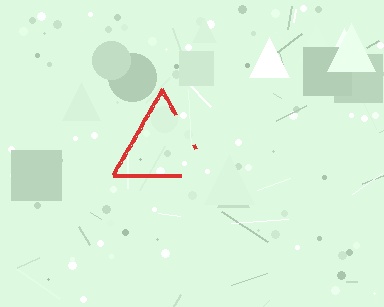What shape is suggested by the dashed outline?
The dashed outline suggests a triangle.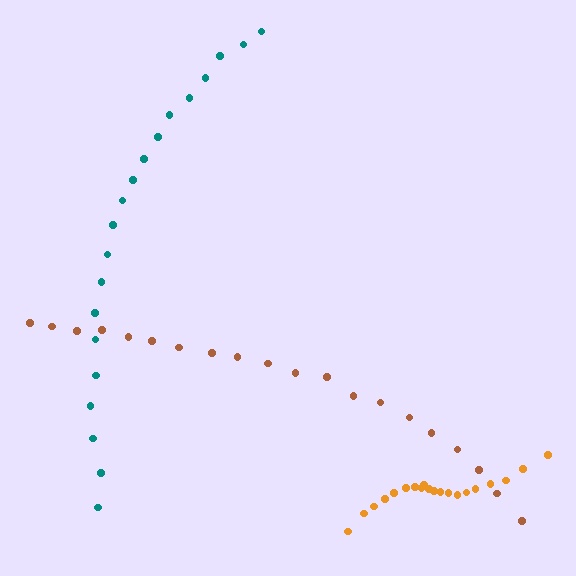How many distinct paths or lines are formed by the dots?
There are 3 distinct paths.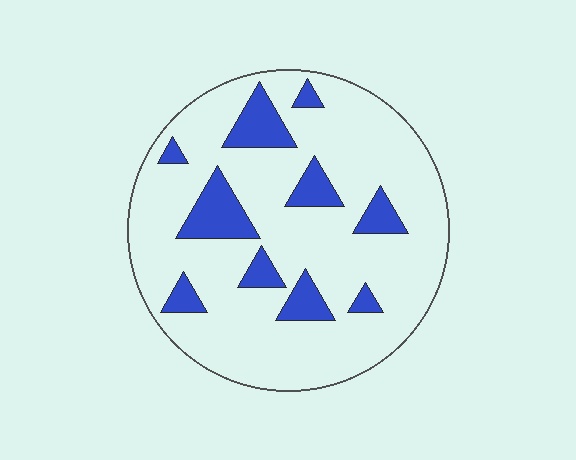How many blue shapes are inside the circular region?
10.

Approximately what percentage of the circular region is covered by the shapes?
Approximately 15%.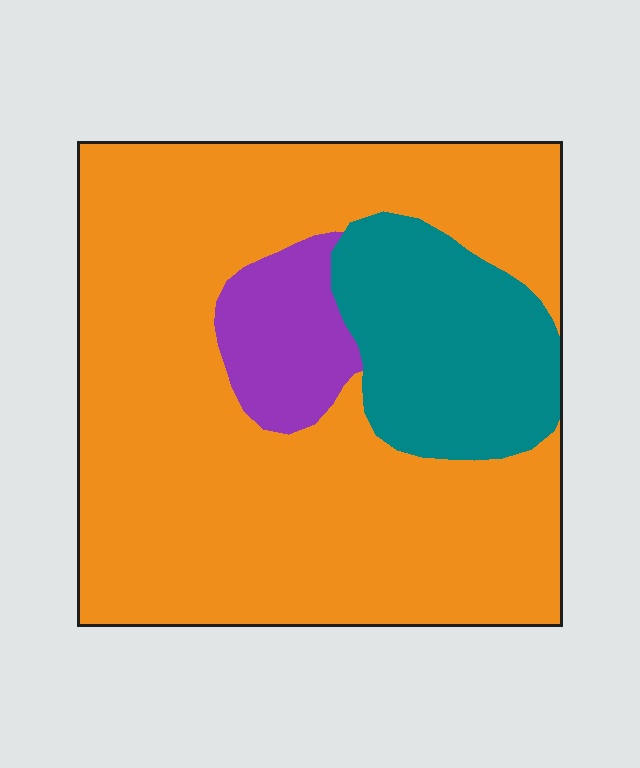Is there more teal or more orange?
Orange.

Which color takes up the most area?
Orange, at roughly 75%.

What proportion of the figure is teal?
Teal covers 18% of the figure.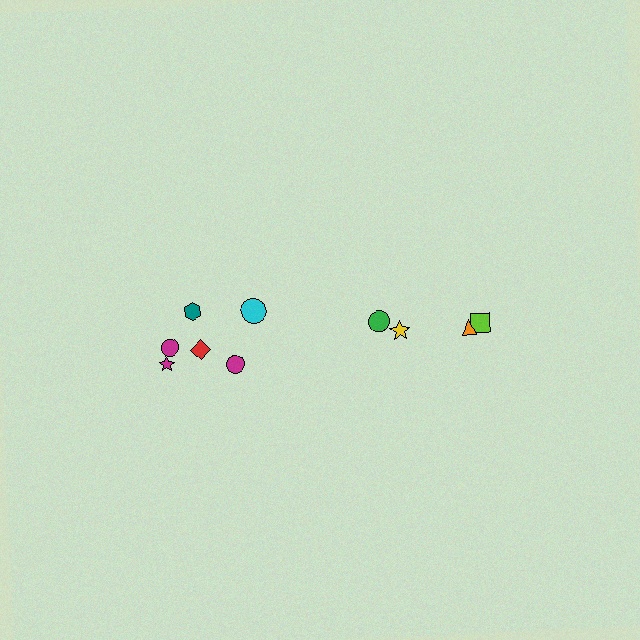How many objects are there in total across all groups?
There are 10 objects.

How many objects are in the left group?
There are 6 objects.